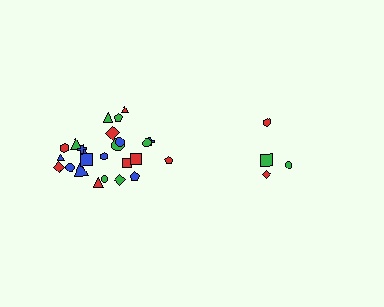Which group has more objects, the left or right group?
The left group.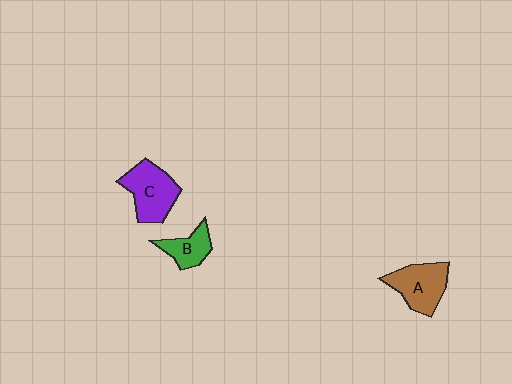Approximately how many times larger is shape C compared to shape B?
Approximately 1.7 times.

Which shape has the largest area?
Shape C (purple).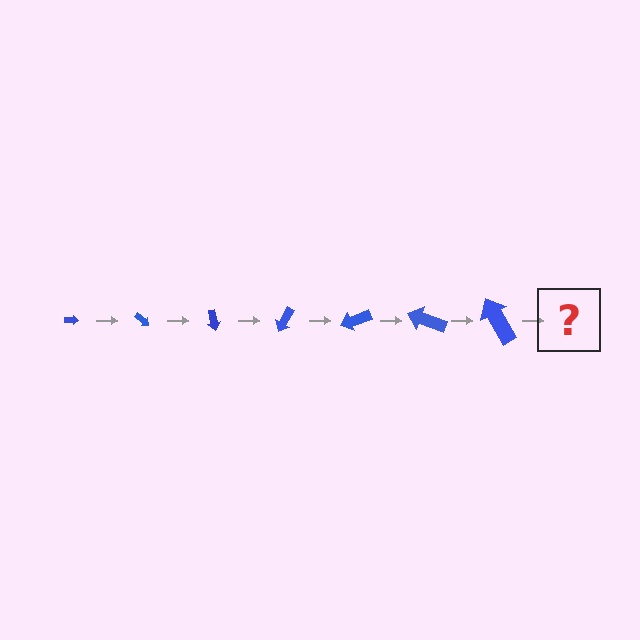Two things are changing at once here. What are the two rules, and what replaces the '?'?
The two rules are that the arrow grows larger each step and it rotates 40 degrees each step. The '?' should be an arrow, larger than the previous one and rotated 280 degrees from the start.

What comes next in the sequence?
The next element should be an arrow, larger than the previous one and rotated 280 degrees from the start.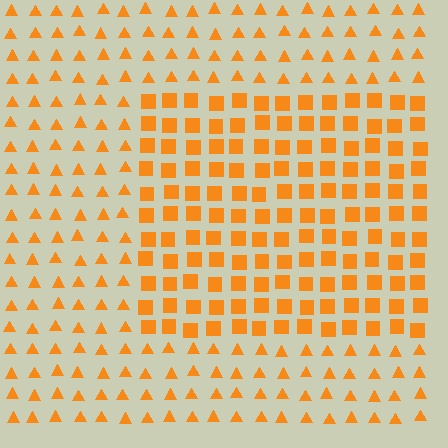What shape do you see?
I see a rectangle.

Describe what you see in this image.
The image is filled with small orange elements arranged in a uniform grid. A rectangle-shaped region contains squares, while the surrounding area contains triangles. The boundary is defined purely by the change in element shape.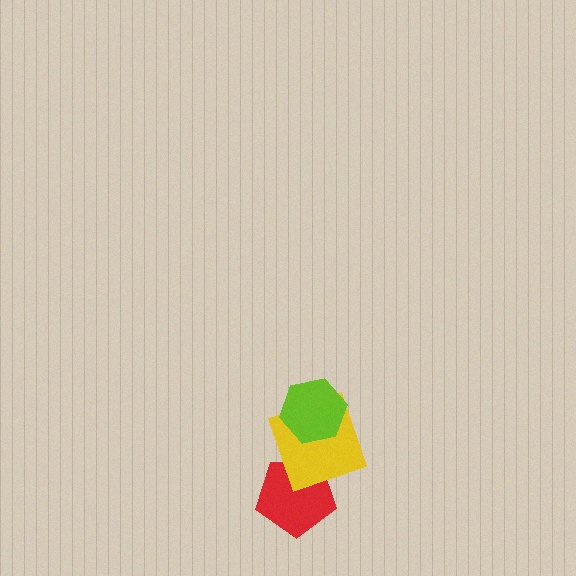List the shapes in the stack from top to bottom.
From top to bottom: the lime hexagon, the yellow square, the red pentagon.